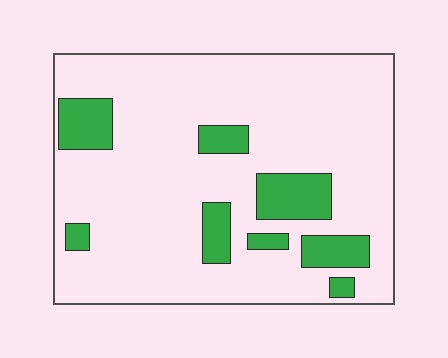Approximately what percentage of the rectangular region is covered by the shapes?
Approximately 15%.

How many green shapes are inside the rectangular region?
8.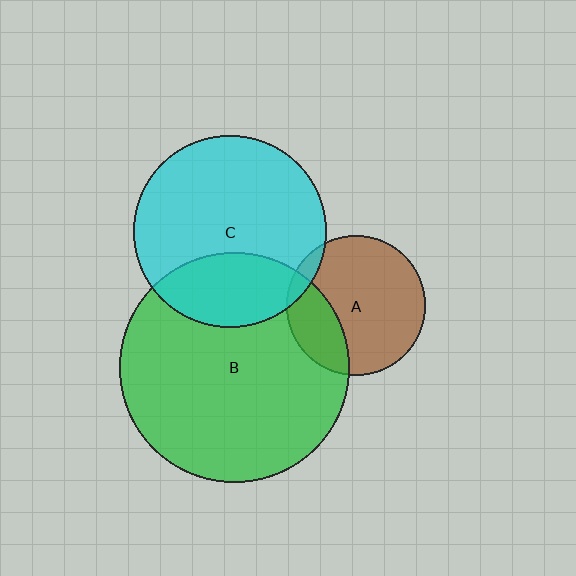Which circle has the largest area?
Circle B (green).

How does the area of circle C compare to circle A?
Approximately 1.9 times.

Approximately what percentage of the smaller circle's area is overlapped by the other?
Approximately 25%.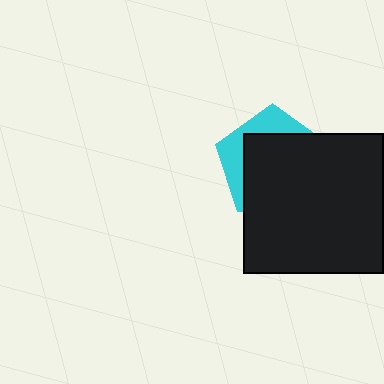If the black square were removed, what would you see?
You would see the complete cyan pentagon.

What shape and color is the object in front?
The object in front is a black square.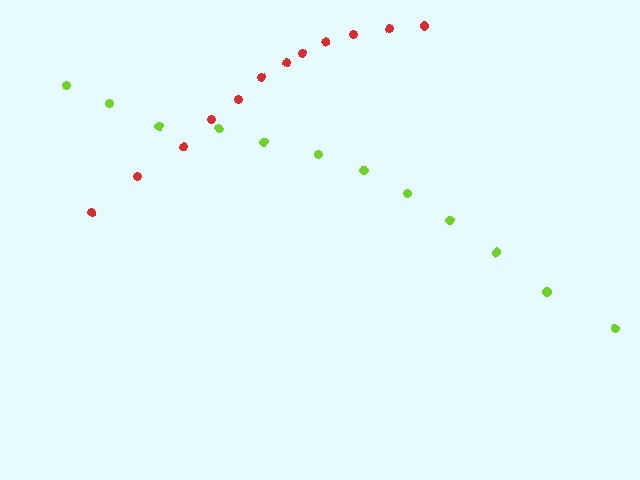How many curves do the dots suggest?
There are 2 distinct paths.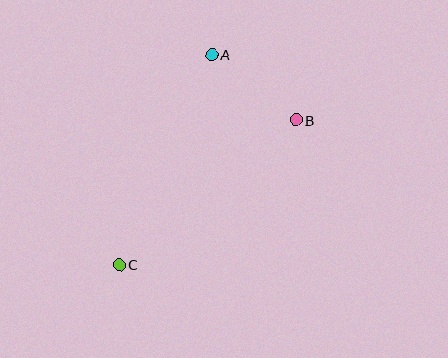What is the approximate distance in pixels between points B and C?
The distance between B and C is approximately 229 pixels.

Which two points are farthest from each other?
Points A and C are farthest from each other.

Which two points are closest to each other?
Points A and B are closest to each other.